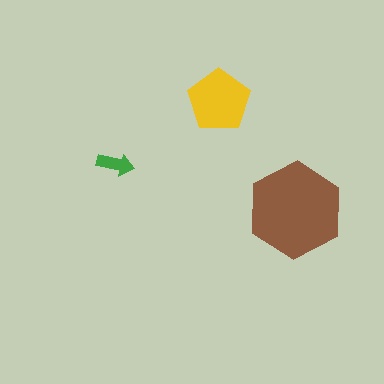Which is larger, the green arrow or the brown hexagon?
The brown hexagon.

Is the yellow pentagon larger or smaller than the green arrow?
Larger.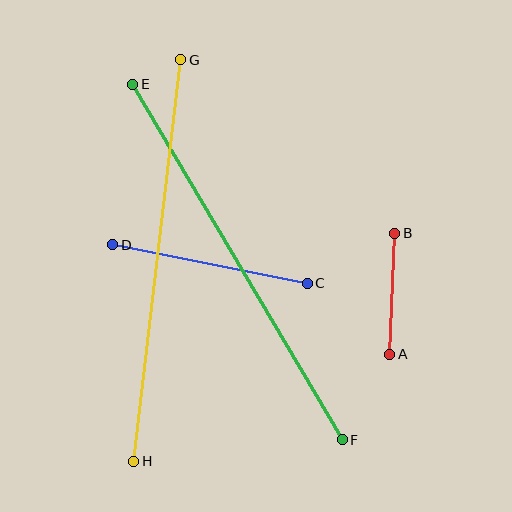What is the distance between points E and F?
The distance is approximately 412 pixels.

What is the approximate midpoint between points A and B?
The midpoint is at approximately (392, 294) pixels.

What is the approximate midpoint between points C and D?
The midpoint is at approximately (210, 264) pixels.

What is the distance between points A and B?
The distance is approximately 121 pixels.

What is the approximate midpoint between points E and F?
The midpoint is at approximately (237, 262) pixels.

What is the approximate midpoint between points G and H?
The midpoint is at approximately (157, 261) pixels.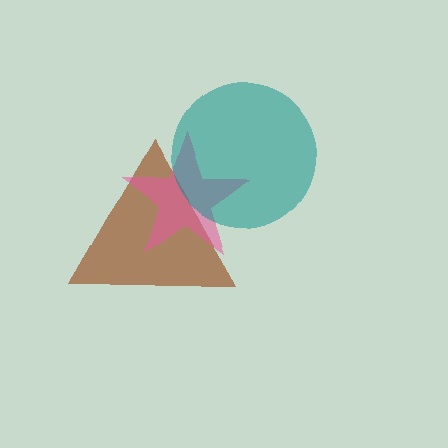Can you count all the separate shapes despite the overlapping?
Yes, there are 3 separate shapes.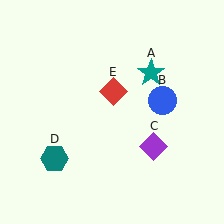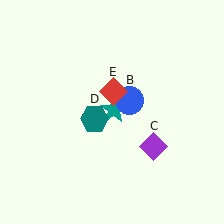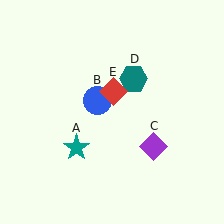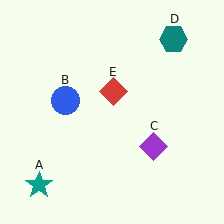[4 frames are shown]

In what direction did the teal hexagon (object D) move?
The teal hexagon (object D) moved up and to the right.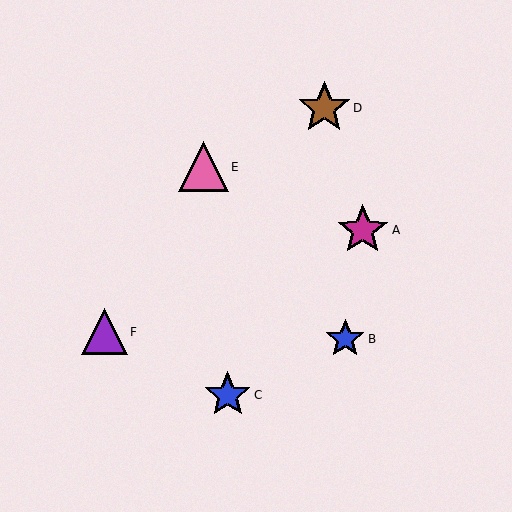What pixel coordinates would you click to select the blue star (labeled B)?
Click at (345, 339) to select the blue star B.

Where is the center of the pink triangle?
The center of the pink triangle is at (204, 167).